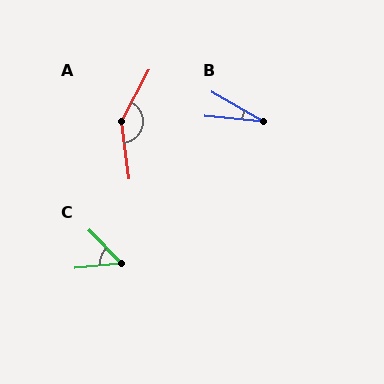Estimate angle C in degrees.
Approximately 51 degrees.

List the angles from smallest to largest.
B (24°), C (51°), A (144°).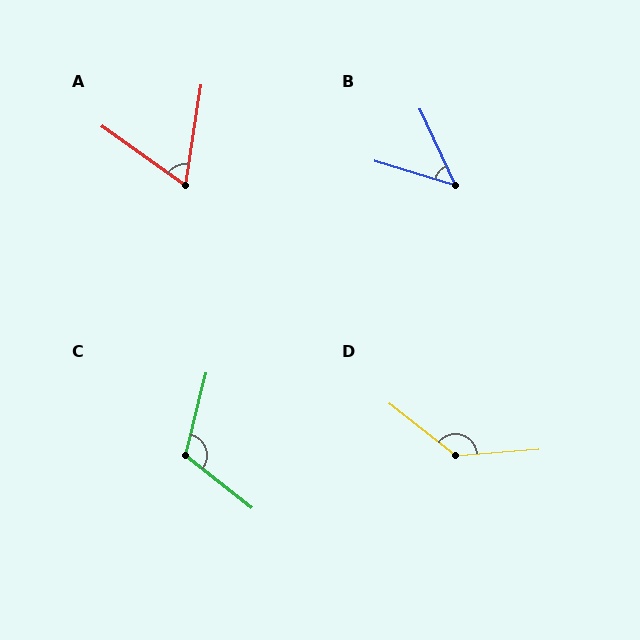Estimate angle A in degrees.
Approximately 63 degrees.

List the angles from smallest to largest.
B (48°), A (63°), C (114°), D (137°).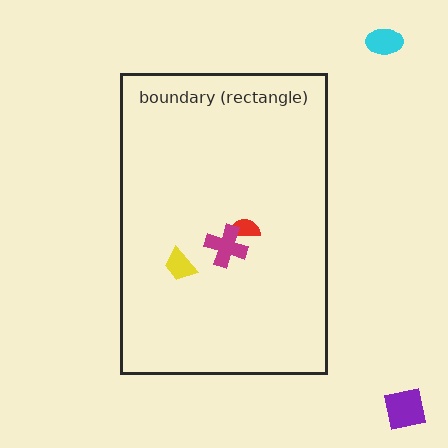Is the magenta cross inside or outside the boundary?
Inside.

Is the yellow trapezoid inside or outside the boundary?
Inside.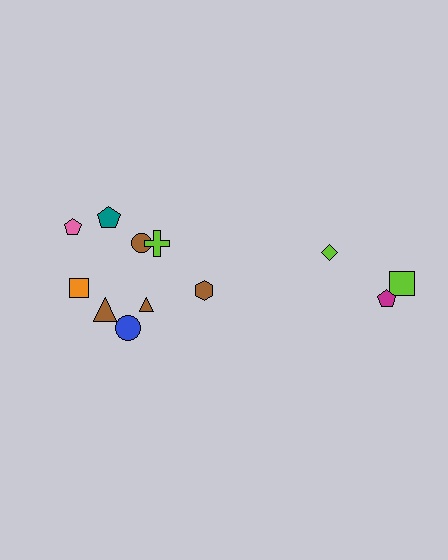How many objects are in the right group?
There are 4 objects.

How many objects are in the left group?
There are 8 objects.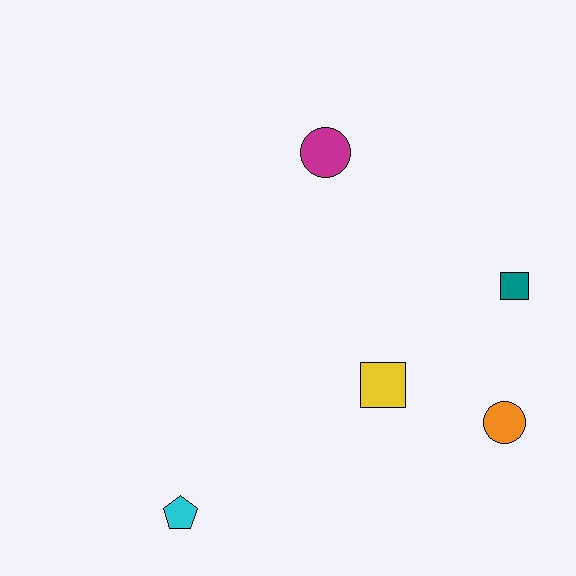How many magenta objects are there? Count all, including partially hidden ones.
There is 1 magenta object.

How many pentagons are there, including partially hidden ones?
There is 1 pentagon.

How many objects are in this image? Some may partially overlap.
There are 5 objects.